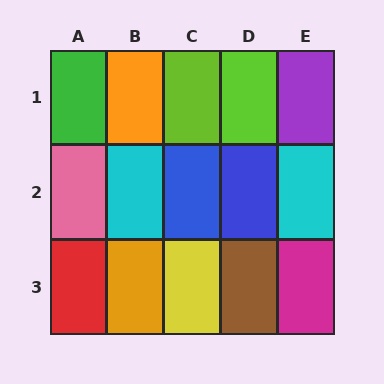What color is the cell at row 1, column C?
Lime.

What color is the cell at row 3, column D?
Brown.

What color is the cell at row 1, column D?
Lime.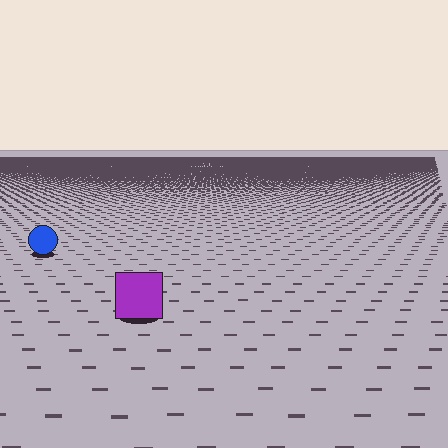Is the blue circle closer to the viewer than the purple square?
No. The purple square is closer — you can tell from the texture gradient: the ground texture is coarser near it.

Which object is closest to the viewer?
The purple square is closest. The texture marks near it are larger and more spread out.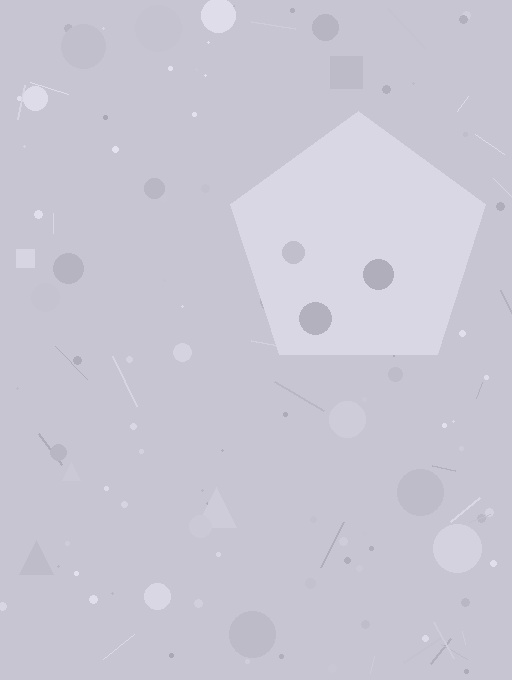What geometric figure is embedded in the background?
A pentagon is embedded in the background.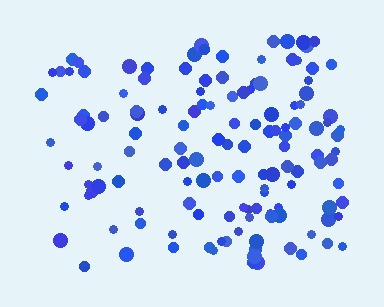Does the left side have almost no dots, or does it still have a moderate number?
Still a moderate number, just noticeably fewer than the right.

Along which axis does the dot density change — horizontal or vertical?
Horizontal.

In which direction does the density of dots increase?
From left to right, with the right side densest.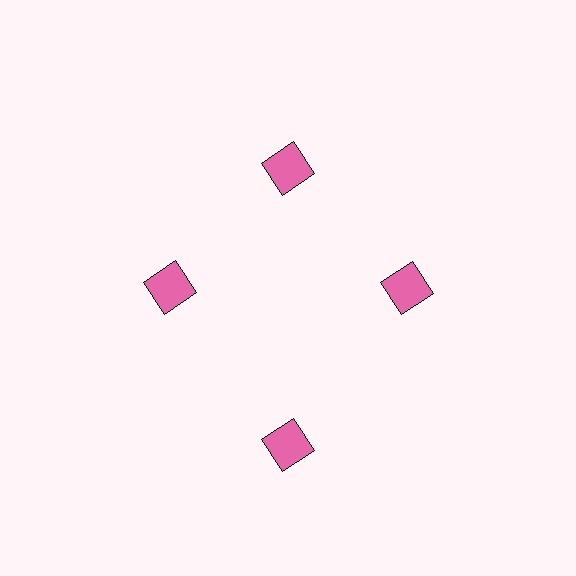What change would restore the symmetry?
The symmetry would be restored by moving it inward, back onto the ring so that all 4 squares sit at equal angles and equal distance from the center.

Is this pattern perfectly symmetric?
No. The 4 pink squares are arranged in a ring, but one element near the 6 o'clock position is pushed outward from the center, breaking the 4-fold rotational symmetry.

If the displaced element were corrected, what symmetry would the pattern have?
It would have 4-fold rotational symmetry — the pattern would map onto itself every 90 degrees.